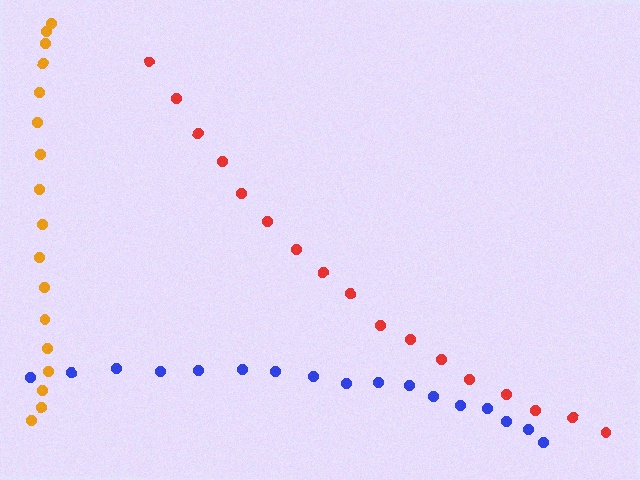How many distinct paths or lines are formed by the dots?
There are 3 distinct paths.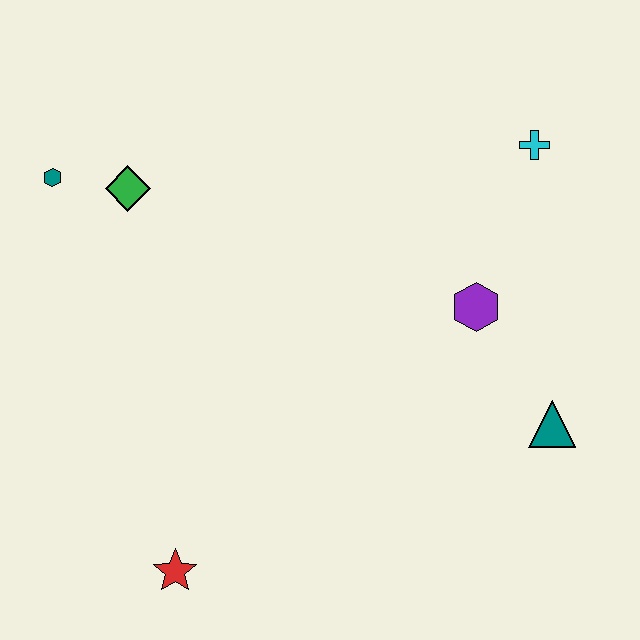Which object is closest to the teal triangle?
The purple hexagon is closest to the teal triangle.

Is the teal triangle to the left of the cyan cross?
No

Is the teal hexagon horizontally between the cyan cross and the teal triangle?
No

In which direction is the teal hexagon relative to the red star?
The teal hexagon is above the red star.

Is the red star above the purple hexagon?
No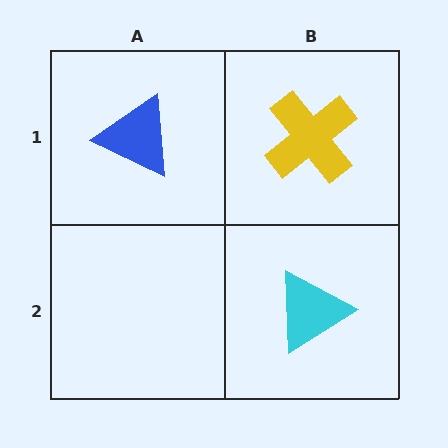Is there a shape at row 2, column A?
No, that cell is empty.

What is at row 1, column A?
A blue triangle.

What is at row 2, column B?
A cyan triangle.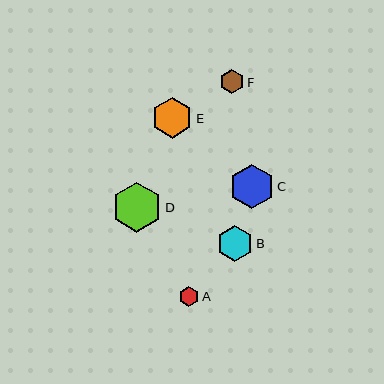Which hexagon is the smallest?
Hexagon A is the smallest with a size of approximately 20 pixels.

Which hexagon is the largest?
Hexagon D is the largest with a size of approximately 50 pixels.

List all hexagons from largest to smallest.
From largest to smallest: D, C, E, B, F, A.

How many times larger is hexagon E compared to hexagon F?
Hexagon E is approximately 1.7 times the size of hexagon F.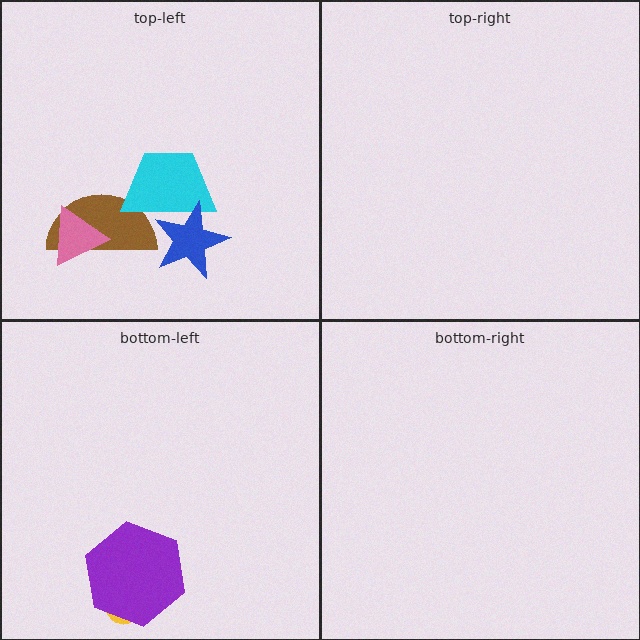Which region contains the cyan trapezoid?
The top-left region.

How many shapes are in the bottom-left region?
2.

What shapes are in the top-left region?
The brown semicircle, the cyan trapezoid, the blue star, the pink triangle.